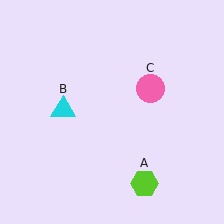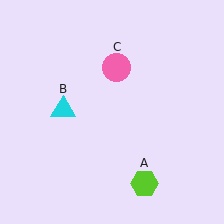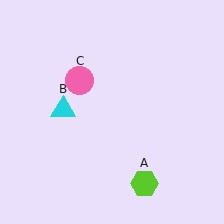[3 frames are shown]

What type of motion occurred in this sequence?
The pink circle (object C) rotated counterclockwise around the center of the scene.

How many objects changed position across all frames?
1 object changed position: pink circle (object C).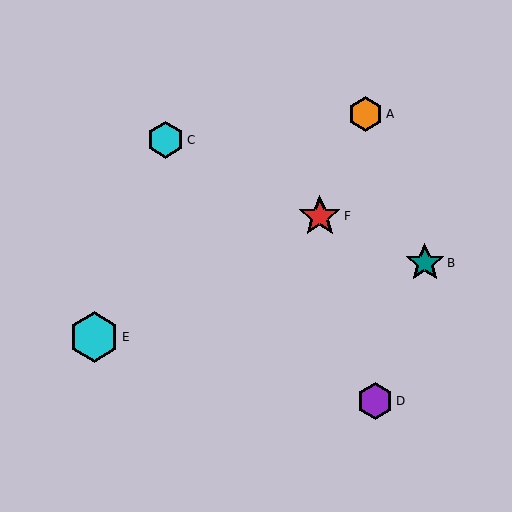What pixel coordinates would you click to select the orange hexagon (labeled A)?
Click at (366, 114) to select the orange hexagon A.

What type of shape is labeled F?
Shape F is a red star.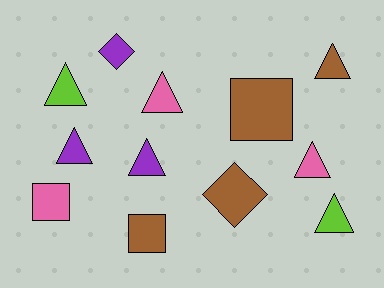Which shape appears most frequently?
Triangle, with 7 objects.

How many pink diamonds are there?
There are no pink diamonds.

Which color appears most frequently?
Brown, with 4 objects.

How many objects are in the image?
There are 12 objects.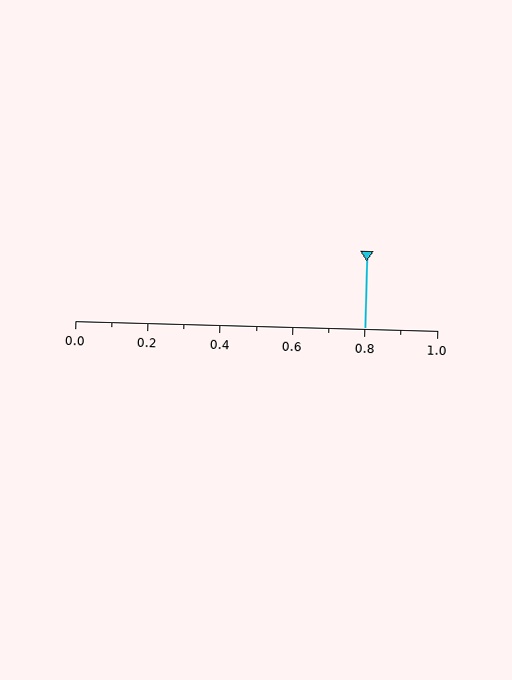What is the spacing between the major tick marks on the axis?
The major ticks are spaced 0.2 apart.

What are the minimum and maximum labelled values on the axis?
The axis runs from 0.0 to 1.0.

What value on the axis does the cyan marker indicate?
The marker indicates approximately 0.8.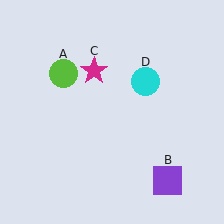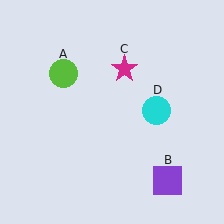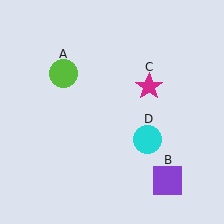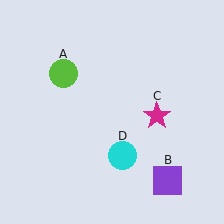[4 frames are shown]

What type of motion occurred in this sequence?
The magenta star (object C), cyan circle (object D) rotated clockwise around the center of the scene.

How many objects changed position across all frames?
2 objects changed position: magenta star (object C), cyan circle (object D).